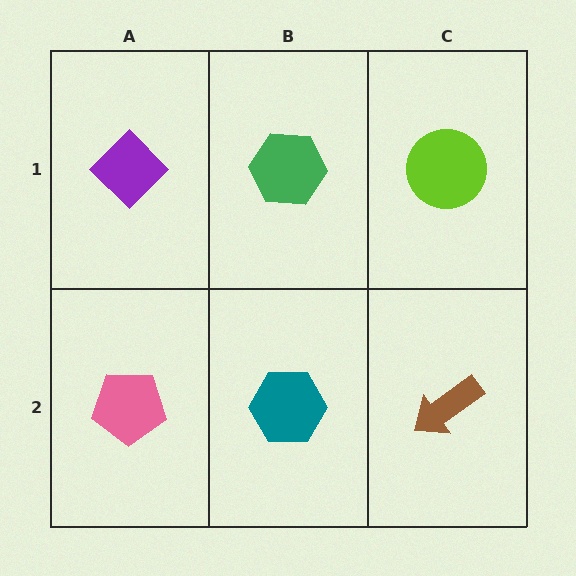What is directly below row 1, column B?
A teal hexagon.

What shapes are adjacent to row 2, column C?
A lime circle (row 1, column C), a teal hexagon (row 2, column B).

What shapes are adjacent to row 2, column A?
A purple diamond (row 1, column A), a teal hexagon (row 2, column B).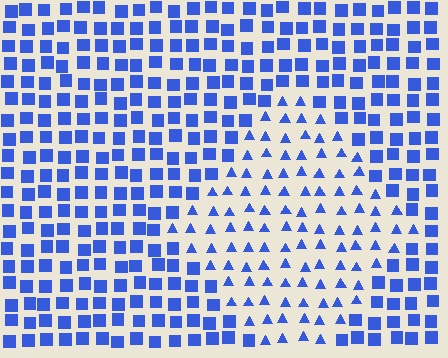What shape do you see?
I see a diamond.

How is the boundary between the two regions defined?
The boundary is defined by a change in element shape: triangles inside vs. squares outside. All elements share the same color and spacing.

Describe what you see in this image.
The image is filled with small blue elements arranged in a uniform grid. A diamond-shaped region contains triangles, while the surrounding area contains squares. The boundary is defined purely by the change in element shape.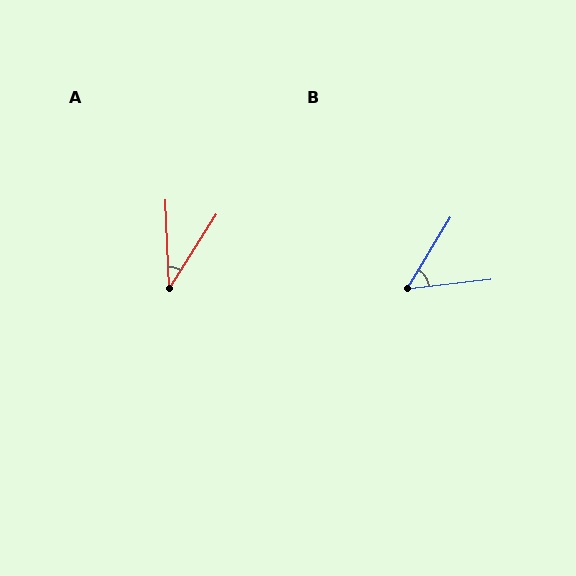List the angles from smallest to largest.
A (35°), B (53°).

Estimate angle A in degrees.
Approximately 35 degrees.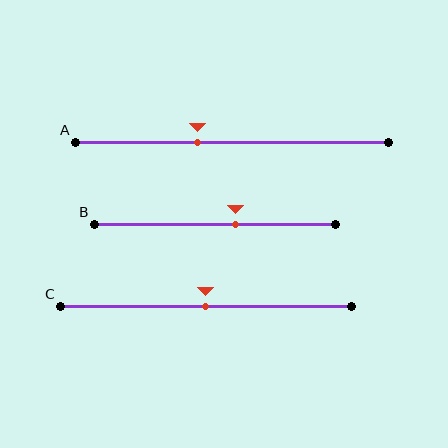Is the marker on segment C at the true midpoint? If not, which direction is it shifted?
Yes, the marker on segment C is at the true midpoint.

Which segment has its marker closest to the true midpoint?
Segment C has its marker closest to the true midpoint.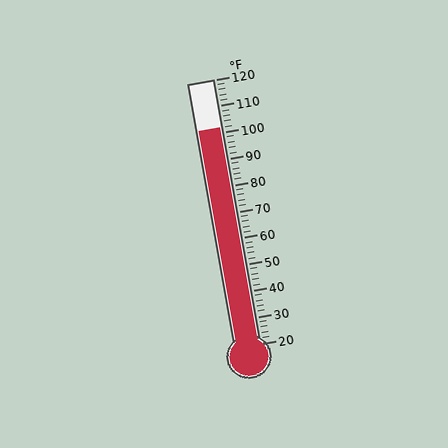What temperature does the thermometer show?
The thermometer shows approximately 102°F.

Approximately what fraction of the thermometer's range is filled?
The thermometer is filled to approximately 80% of its range.